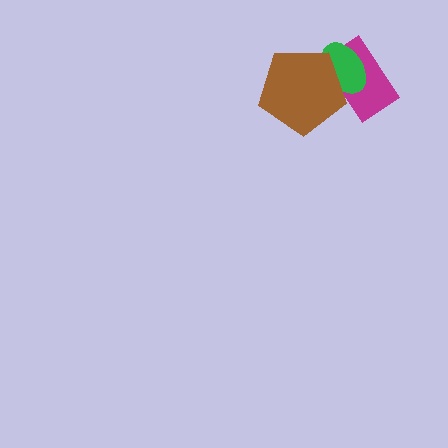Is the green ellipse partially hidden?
Yes, it is partially covered by another shape.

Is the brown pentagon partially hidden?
No, no other shape covers it.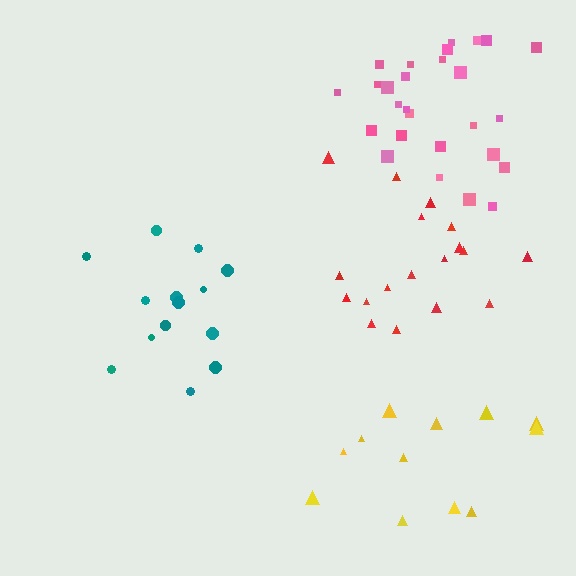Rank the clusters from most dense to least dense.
pink, teal, red, yellow.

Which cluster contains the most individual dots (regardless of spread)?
Pink (27).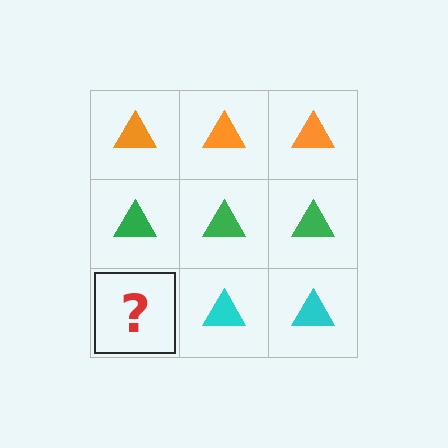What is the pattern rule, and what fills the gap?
The rule is that each row has a consistent color. The gap should be filled with a cyan triangle.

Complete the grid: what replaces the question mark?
The question mark should be replaced with a cyan triangle.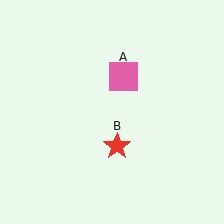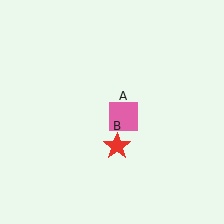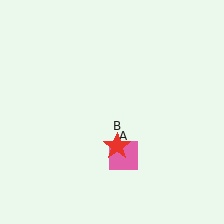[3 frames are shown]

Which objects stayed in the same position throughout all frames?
Red star (object B) remained stationary.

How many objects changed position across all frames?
1 object changed position: pink square (object A).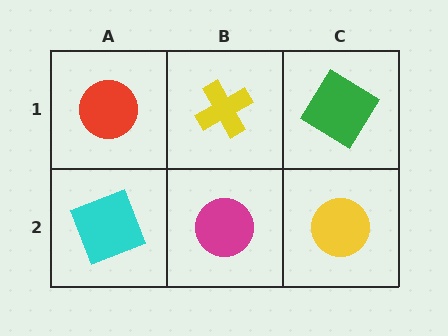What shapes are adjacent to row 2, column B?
A yellow cross (row 1, column B), a cyan square (row 2, column A), a yellow circle (row 2, column C).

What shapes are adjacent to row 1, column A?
A cyan square (row 2, column A), a yellow cross (row 1, column B).